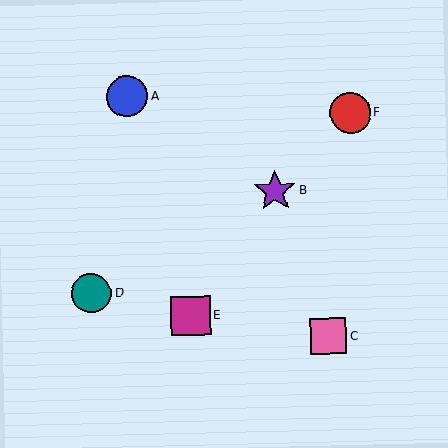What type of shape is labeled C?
Shape C is a pink square.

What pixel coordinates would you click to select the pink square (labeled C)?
Click at (328, 336) to select the pink square C.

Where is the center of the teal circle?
The center of the teal circle is at (91, 293).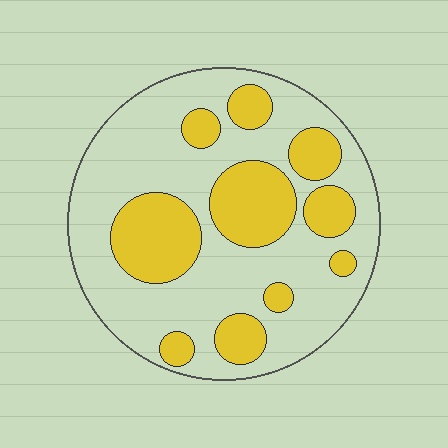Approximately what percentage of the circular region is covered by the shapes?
Approximately 30%.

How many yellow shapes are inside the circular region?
10.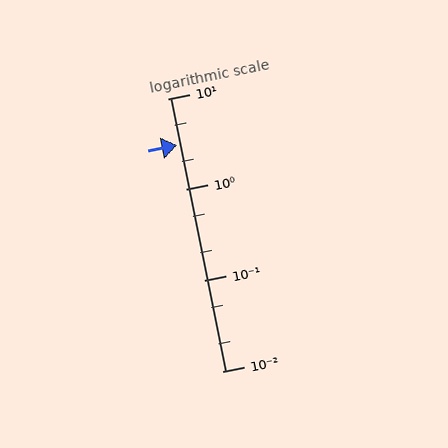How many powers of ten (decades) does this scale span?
The scale spans 3 decades, from 0.01 to 10.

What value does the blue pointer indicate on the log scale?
The pointer indicates approximately 3.1.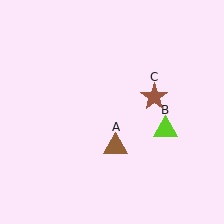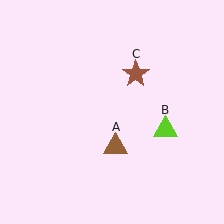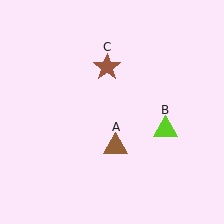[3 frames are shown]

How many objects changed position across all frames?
1 object changed position: brown star (object C).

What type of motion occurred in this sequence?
The brown star (object C) rotated counterclockwise around the center of the scene.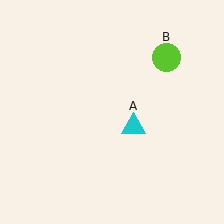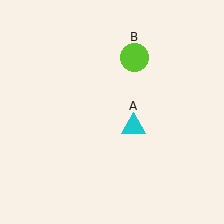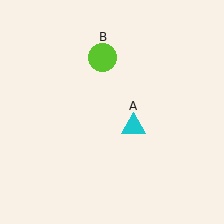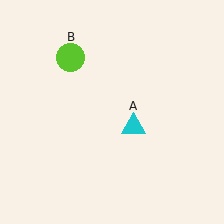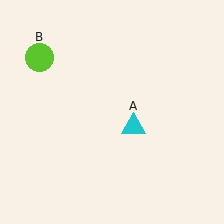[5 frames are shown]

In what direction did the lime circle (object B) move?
The lime circle (object B) moved left.